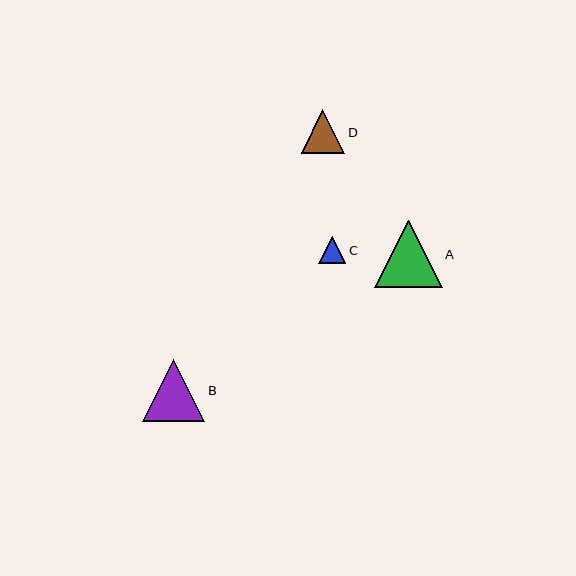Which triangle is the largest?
Triangle A is the largest with a size of approximately 68 pixels.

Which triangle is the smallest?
Triangle C is the smallest with a size of approximately 27 pixels.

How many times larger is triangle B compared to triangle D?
Triangle B is approximately 1.4 times the size of triangle D.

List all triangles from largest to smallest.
From largest to smallest: A, B, D, C.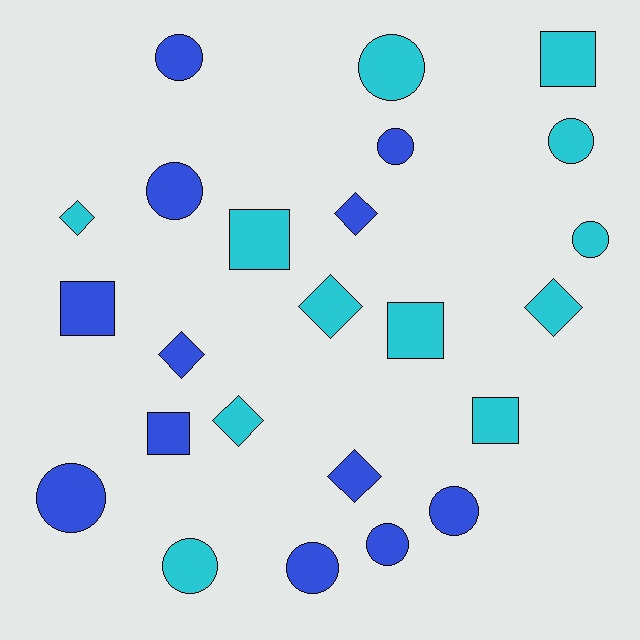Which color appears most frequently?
Blue, with 12 objects.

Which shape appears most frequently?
Circle, with 11 objects.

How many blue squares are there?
There are 2 blue squares.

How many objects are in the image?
There are 24 objects.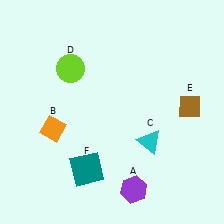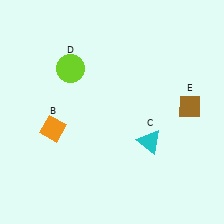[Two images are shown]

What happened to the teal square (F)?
The teal square (F) was removed in Image 2. It was in the bottom-left area of Image 1.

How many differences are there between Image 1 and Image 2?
There are 2 differences between the two images.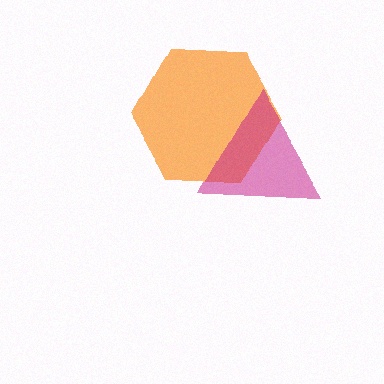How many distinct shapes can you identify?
There are 2 distinct shapes: an orange hexagon, a magenta triangle.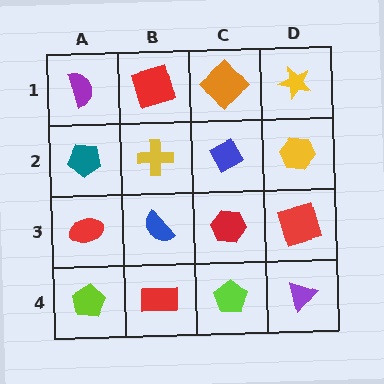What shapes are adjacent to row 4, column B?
A blue semicircle (row 3, column B), a lime pentagon (row 4, column A), a lime pentagon (row 4, column C).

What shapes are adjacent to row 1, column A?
A teal pentagon (row 2, column A), a red square (row 1, column B).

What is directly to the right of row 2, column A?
A yellow cross.